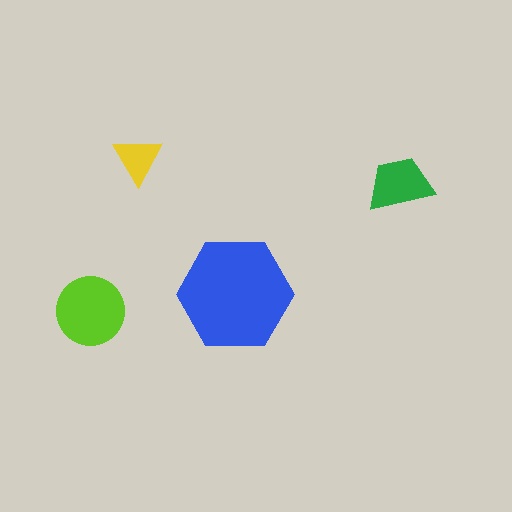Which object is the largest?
The blue hexagon.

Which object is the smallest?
The yellow triangle.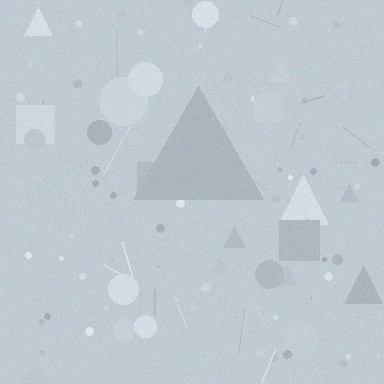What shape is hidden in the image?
A triangle is hidden in the image.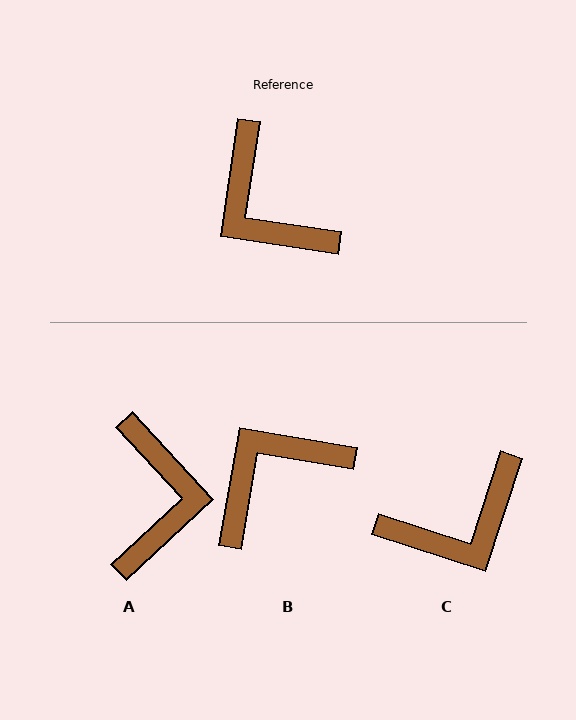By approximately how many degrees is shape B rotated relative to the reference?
Approximately 91 degrees clockwise.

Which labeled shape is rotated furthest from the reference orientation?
A, about 141 degrees away.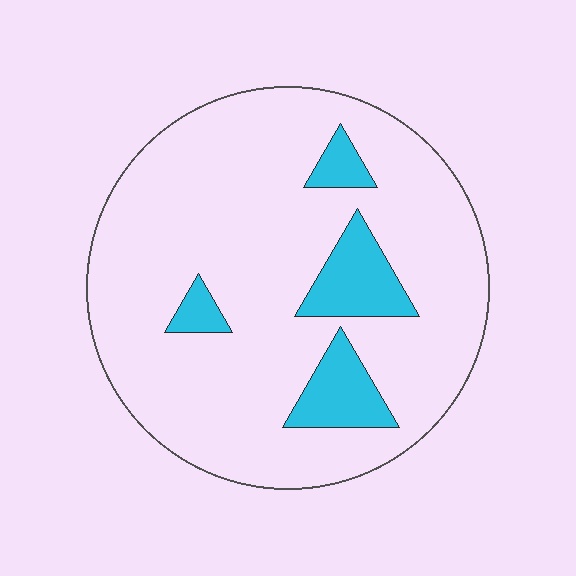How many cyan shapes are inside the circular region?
4.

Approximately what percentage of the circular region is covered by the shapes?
Approximately 15%.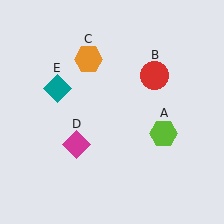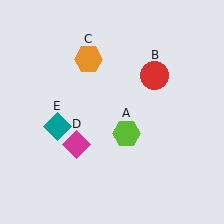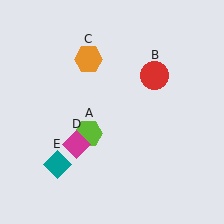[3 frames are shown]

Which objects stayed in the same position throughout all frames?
Red circle (object B) and orange hexagon (object C) and magenta diamond (object D) remained stationary.